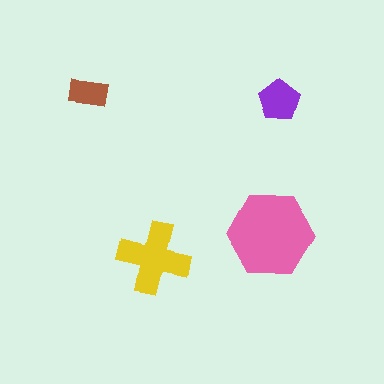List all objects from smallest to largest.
The brown rectangle, the purple pentagon, the yellow cross, the pink hexagon.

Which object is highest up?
The brown rectangle is topmost.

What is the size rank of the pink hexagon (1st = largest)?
1st.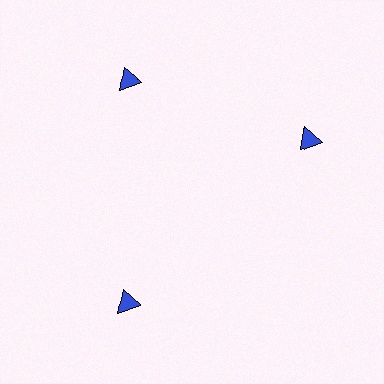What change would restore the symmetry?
The symmetry would be restored by rotating it back into even spacing with its neighbors so that all 3 triangles sit at equal angles and equal distance from the center.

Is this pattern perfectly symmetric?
No. The 3 blue triangles are arranged in a ring, but one element near the 3 o'clock position is rotated out of alignment along the ring, breaking the 3-fold rotational symmetry.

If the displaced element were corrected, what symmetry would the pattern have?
It would have 3-fold rotational symmetry — the pattern would map onto itself every 120 degrees.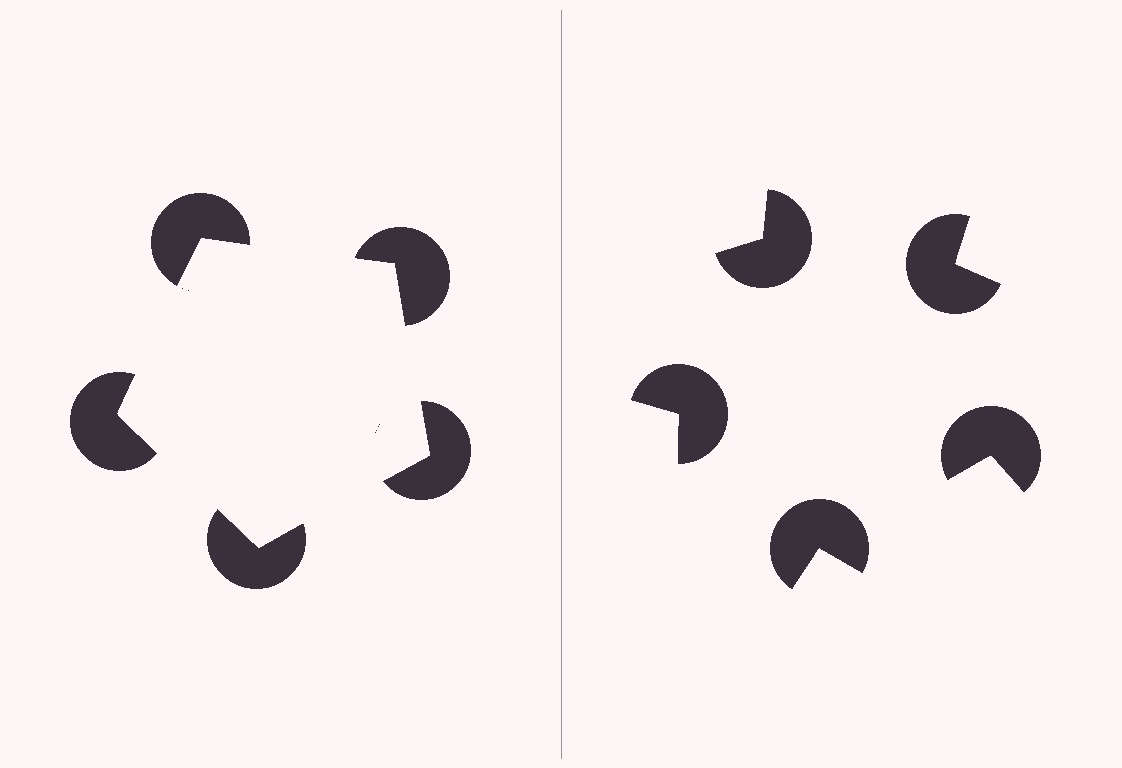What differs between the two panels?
The pac-man discs are positioned identically on both sides; only the wedge orientations differ. On the left they align to a pentagon; on the right they are misaligned.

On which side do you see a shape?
An illusory pentagon appears on the left side. On the right side the wedge cuts are rotated, so no coherent shape forms.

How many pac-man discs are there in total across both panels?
10 — 5 on each side.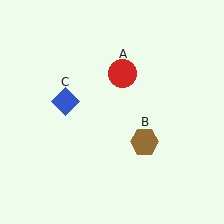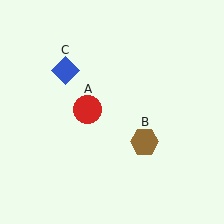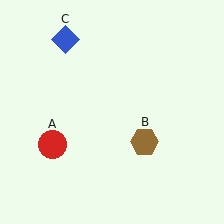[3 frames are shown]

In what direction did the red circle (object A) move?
The red circle (object A) moved down and to the left.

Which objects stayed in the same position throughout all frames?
Brown hexagon (object B) remained stationary.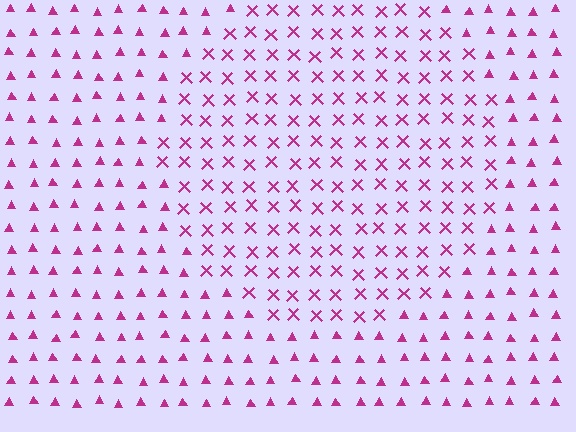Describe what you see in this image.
The image is filled with small magenta elements arranged in a uniform grid. A circle-shaped region contains X marks, while the surrounding area contains triangles. The boundary is defined purely by the change in element shape.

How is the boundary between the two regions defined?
The boundary is defined by a change in element shape: X marks inside vs. triangles outside. All elements share the same color and spacing.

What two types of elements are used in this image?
The image uses X marks inside the circle region and triangles outside it.